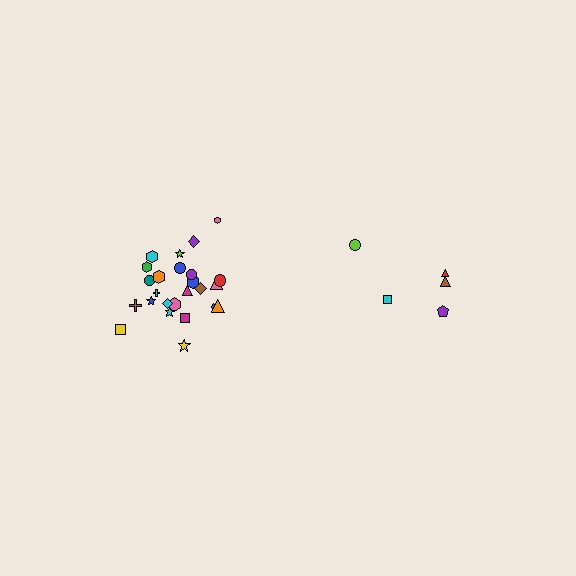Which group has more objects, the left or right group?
The left group.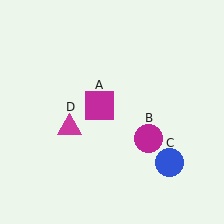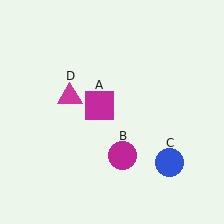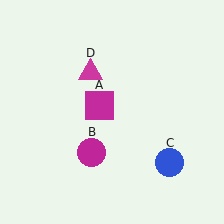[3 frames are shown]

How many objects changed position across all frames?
2 objects changed position: magenta circle (object B), magenta triangle (object D).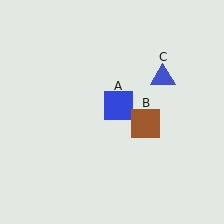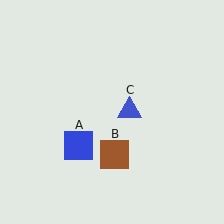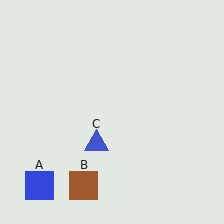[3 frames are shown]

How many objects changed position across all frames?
3 objects changed position: blue square (object A), brown square (object B), blue triangle (object C).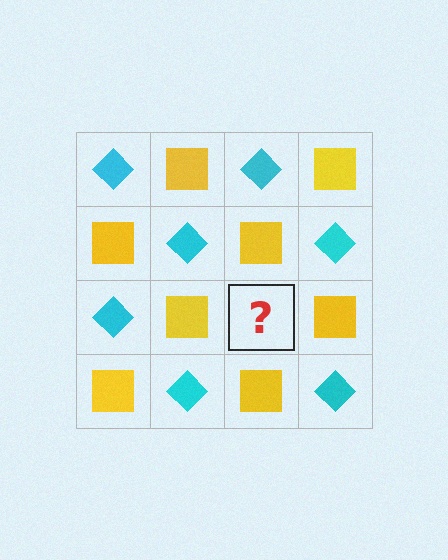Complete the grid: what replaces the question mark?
The question mark should be replaced with a cyan diamond.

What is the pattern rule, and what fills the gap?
The rule is that it alternates cyan diamond and yellow square in a checkerboard pattern. The gap should be filled with a cyan diamond.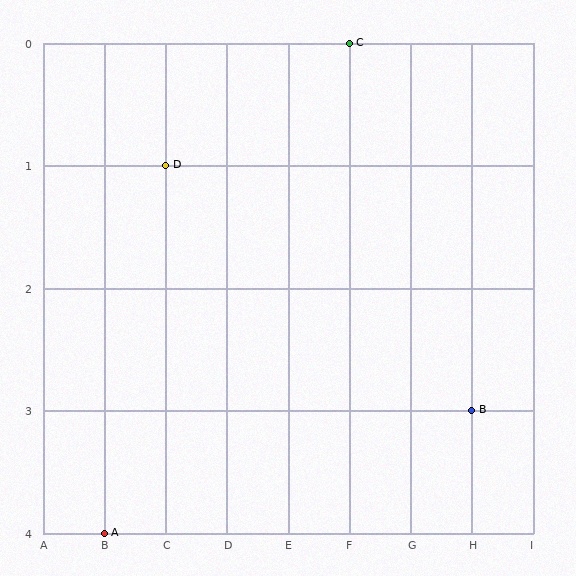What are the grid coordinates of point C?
Point C is at grid coordinates (F, 0).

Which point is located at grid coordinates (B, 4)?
Point A is at (B, 4).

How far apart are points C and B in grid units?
Points C and B are 2 columns and 3 rows apart (about 3.6 grid units diagonally).